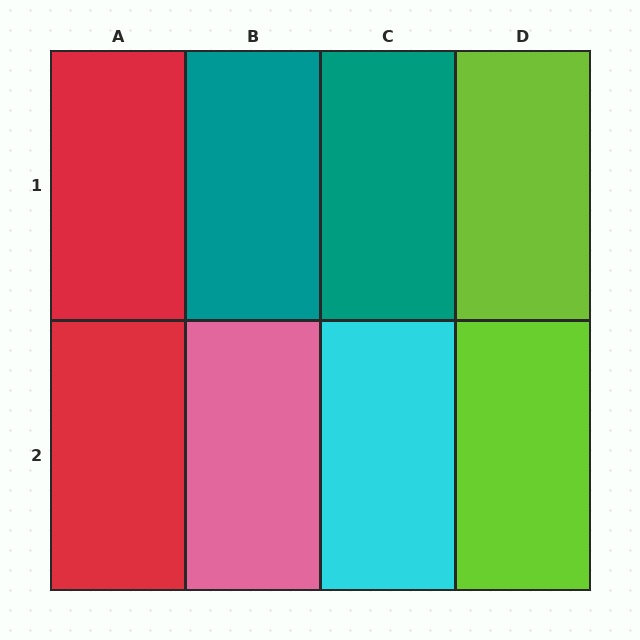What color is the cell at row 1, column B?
Teal.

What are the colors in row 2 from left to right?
Red, pink, cyan, lime.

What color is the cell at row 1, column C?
Teal.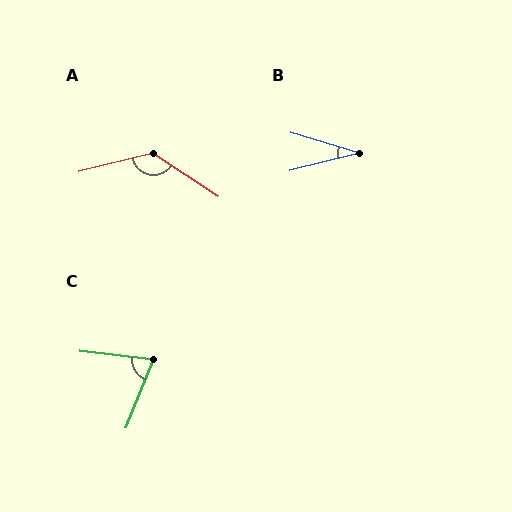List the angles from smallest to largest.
B (31°), C (74°), A (133°).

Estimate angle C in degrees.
Approximately 74 degrees.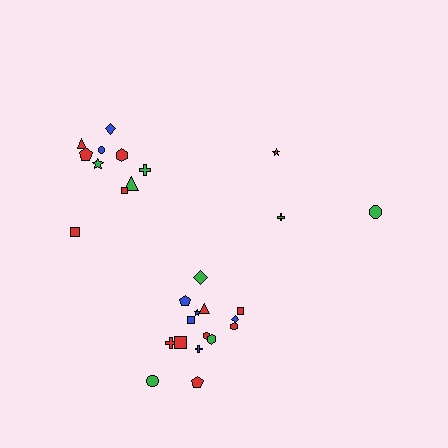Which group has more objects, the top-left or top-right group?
The top-left group.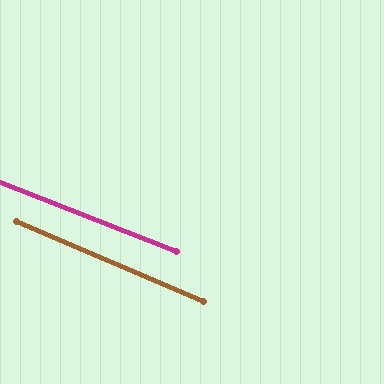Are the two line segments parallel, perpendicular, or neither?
Parallel — their directions differ by only 1.8°.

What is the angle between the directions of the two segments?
Approximately 2 degrees.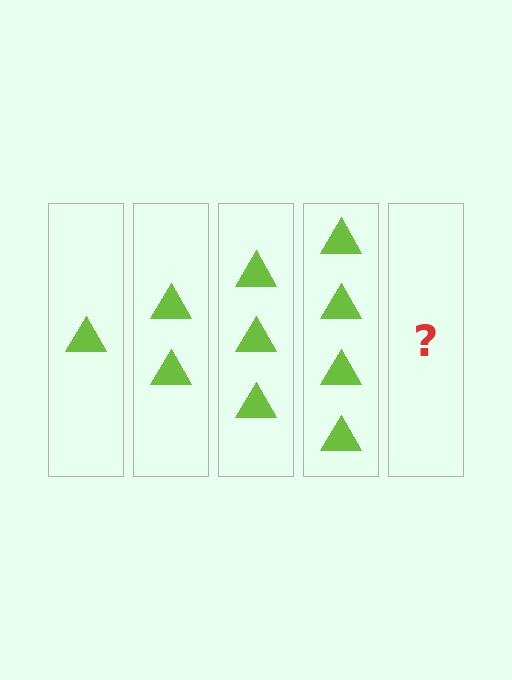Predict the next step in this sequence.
The next step is 5 triangles.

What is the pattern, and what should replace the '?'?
The pattern is that each step adds one more triangle. The '?' should be 5 triangles.